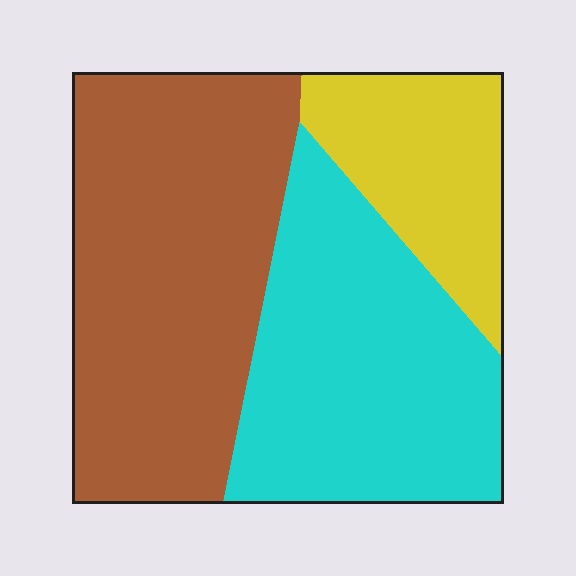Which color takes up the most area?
Brown, at roughly 45%.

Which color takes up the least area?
Yellow, at roughly 20%.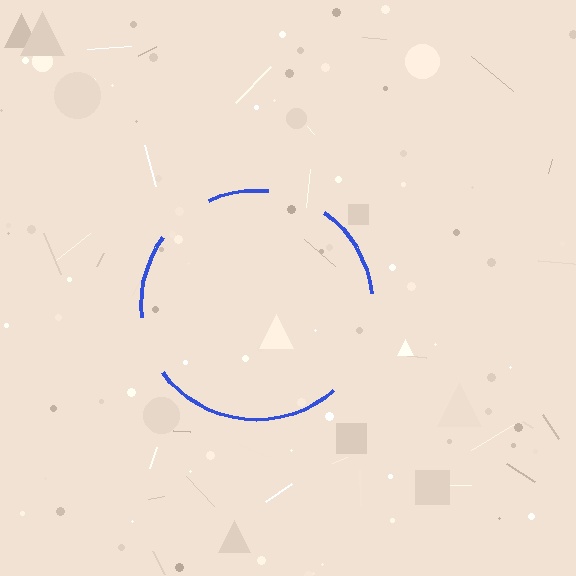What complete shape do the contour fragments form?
The contour fragments form a circle.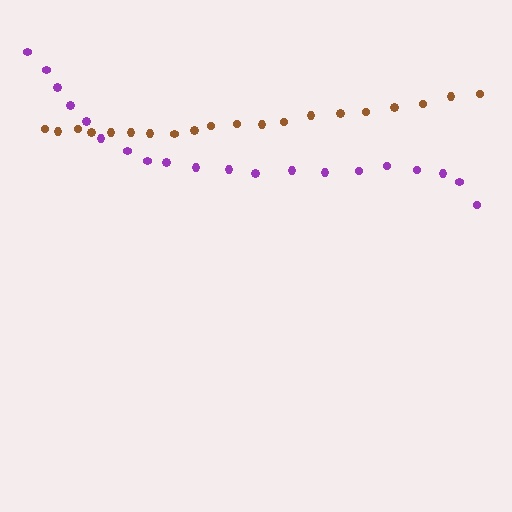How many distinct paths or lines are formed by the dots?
There are 2 distinct paths.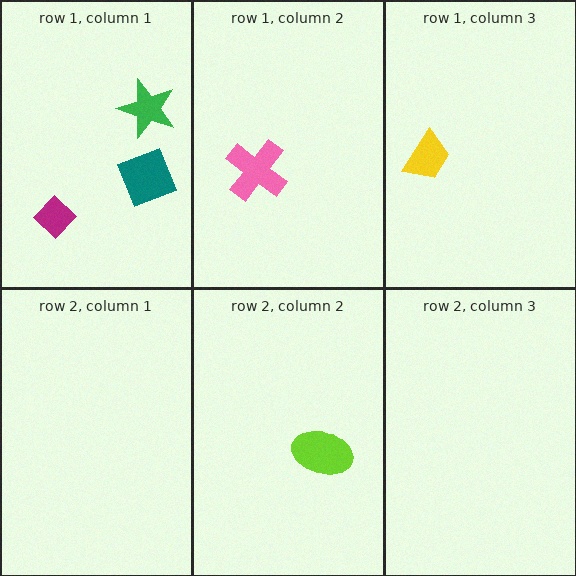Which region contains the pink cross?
The row 1, column 2 region.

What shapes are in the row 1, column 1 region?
The green star, the magenta diamond, the teal square.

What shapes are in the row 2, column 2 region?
The lime ellipse.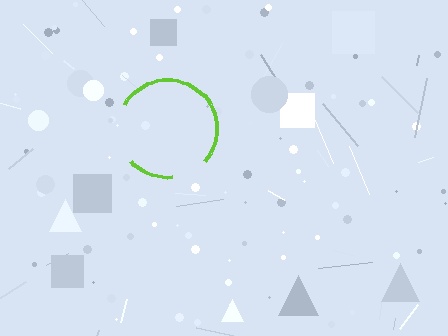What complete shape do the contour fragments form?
The contour fragments form a circle.